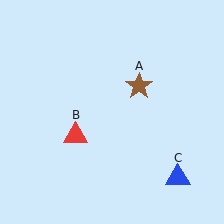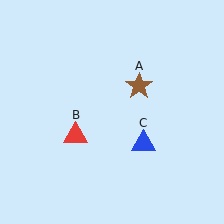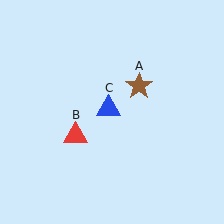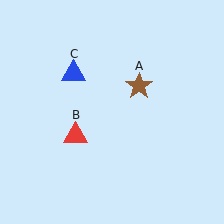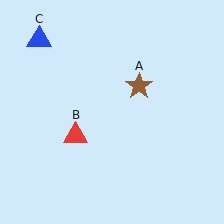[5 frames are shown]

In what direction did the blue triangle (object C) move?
The blue triangle (object C) moved up and to the left.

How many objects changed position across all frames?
1 object changed position: blue triangle (object C).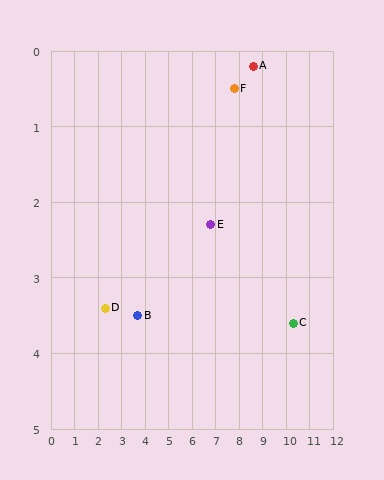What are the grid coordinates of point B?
Point B is at approximately (3.7, 3.5).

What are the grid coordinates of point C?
Point C is at approximately (10.3, 3.6).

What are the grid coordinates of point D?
Point D is at approximately (2.3, 3.4).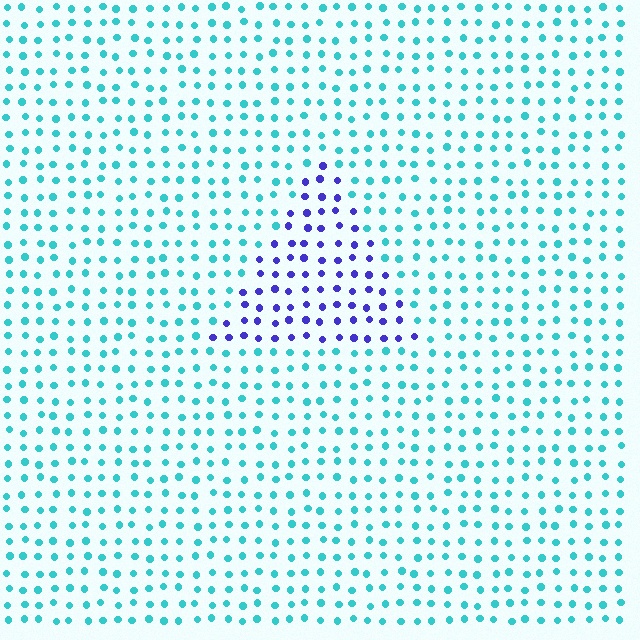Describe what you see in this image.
The image is filled with small cyan elements in a uniform arrangement. A triangle-shaped region is visible where the elements are tinted to a slightly different hue, forming a subtle color boundary.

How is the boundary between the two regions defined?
The boundary is defined purely by a slight shift in hue (about 67 degrees). Spacing, size, and orientation are identical on both sides.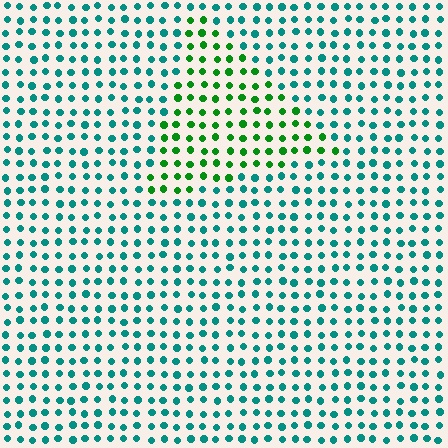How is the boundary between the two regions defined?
The boundary is defined purely by a slight shift in hue (about 48 degrees). Spacing, size, and orientation are identical on both sides.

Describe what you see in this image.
The image is filled with small teal elements in a uniform arrangement. A triangle-shaped region is visible where the elements are tinted to a slightly different hue, forming a subtle color boundary.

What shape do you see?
I see a triangle.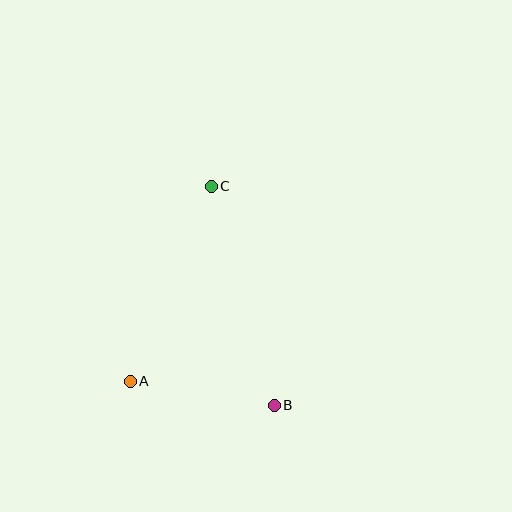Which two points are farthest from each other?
Points B and C are farthest from each other.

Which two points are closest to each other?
Points A and B are closest to each other.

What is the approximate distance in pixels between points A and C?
The distance between A and C is approximately 211 pixels.